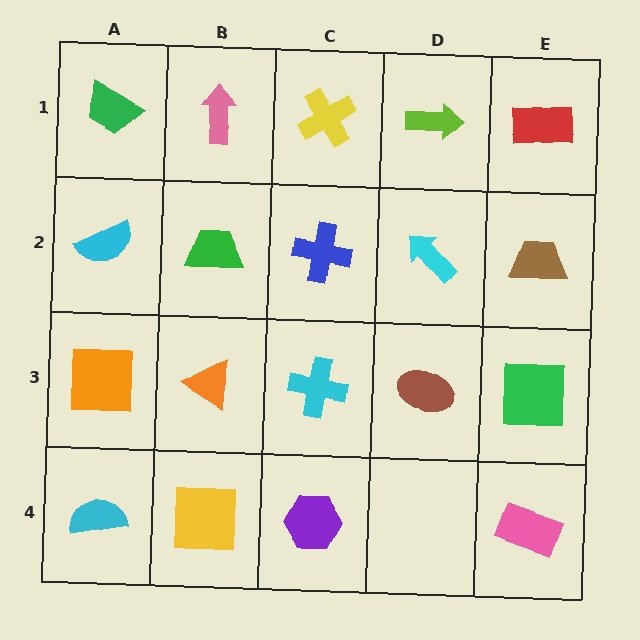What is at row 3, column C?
A cyan cross.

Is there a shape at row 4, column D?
No, that cell is empty.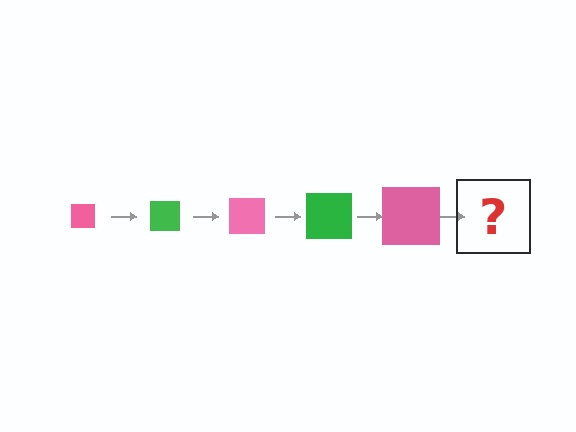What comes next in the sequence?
The next element should be a green square, larger than the previous one.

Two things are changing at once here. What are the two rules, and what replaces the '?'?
The two rules are that the square grows larger each step and the color cycles through pink and green. The '?' should be a green square, larger than the previous one.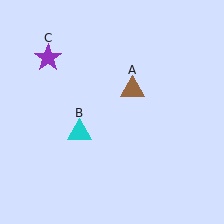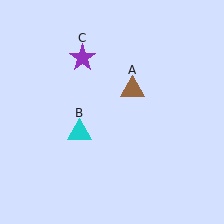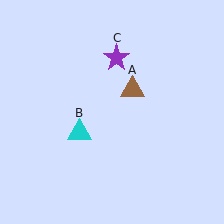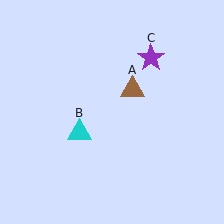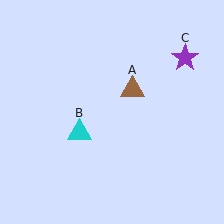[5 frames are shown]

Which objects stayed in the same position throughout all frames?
Brown triangle (object A) and cyan triangle (object B) remained stationary.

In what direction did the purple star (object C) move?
The purple star (object C) moved right.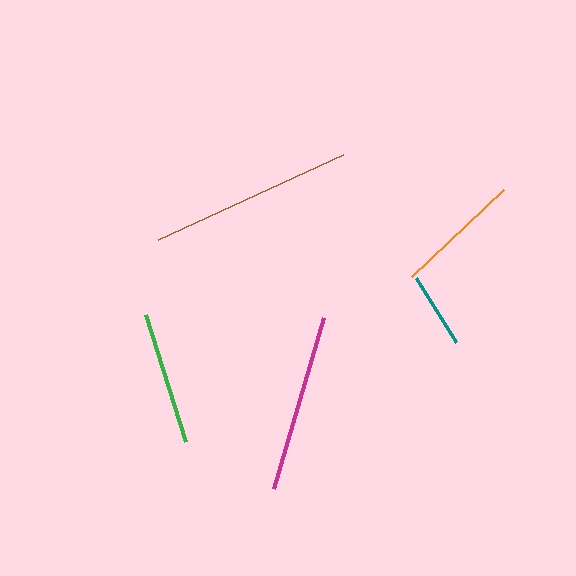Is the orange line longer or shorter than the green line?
The green line is longer than the orange line.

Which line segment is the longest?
The brown line is the longest at approximately 204 pixels.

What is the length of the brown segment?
The brown segment is approximately 204 pixels long.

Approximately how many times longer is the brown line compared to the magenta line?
The brown line is approximately 1.1 times the length of the magenta line.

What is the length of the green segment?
The green segment is approximately 133 pixels long.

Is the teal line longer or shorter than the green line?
The green line is longer than the teal line.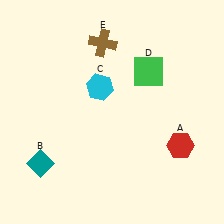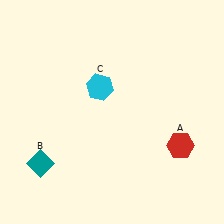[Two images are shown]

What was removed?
The brown cross (E), the green square (D) were removed in Image 2.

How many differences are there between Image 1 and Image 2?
There are 2 differences between the two images.